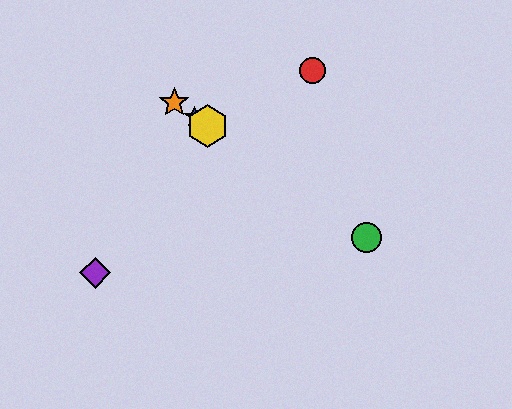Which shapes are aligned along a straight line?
The blue star, the green circle, the yellow hexagon, the orange star are aligned along a straight line.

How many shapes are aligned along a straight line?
4 shapes (the blue star, the green circle, the yellow hexagon, the orange star) are aligned along a straight line.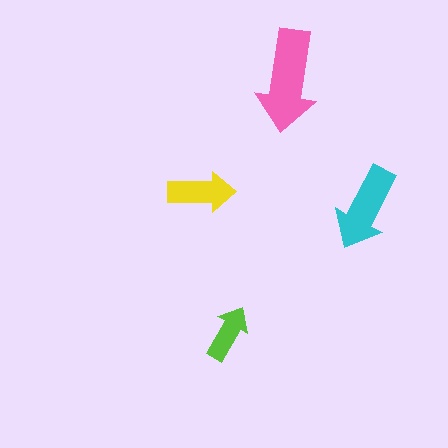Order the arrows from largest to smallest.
the pink one, the cyan one, the yellow one, the lime one.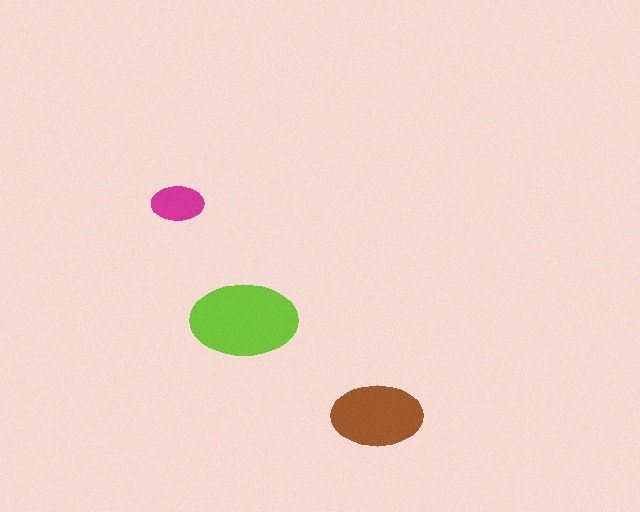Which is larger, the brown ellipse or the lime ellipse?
The lime one.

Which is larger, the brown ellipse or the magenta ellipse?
The brown one.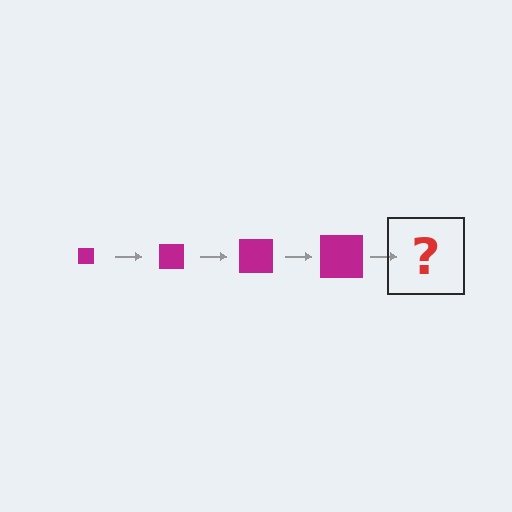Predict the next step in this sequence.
The next step is a magenta square, larger than the previous one.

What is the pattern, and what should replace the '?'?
The pattern is that the square gets progressively larger each step. The '?' should be a magenta square, larger than the previous one.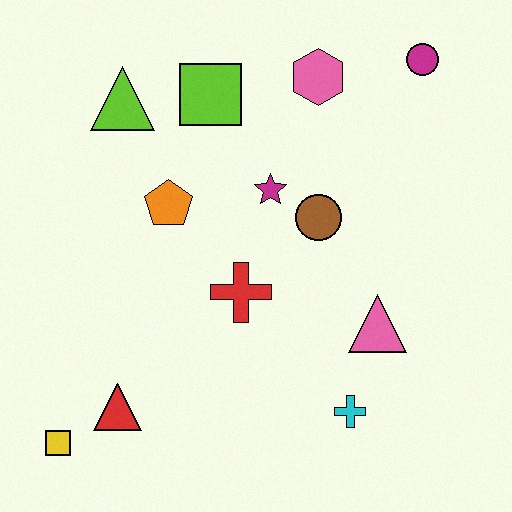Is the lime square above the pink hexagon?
No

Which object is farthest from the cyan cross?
The lime triangle is farthest from the cyan cross.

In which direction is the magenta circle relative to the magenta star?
The magenta circle is to the right of the magenta star.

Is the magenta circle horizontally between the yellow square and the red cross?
No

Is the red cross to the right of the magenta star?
No